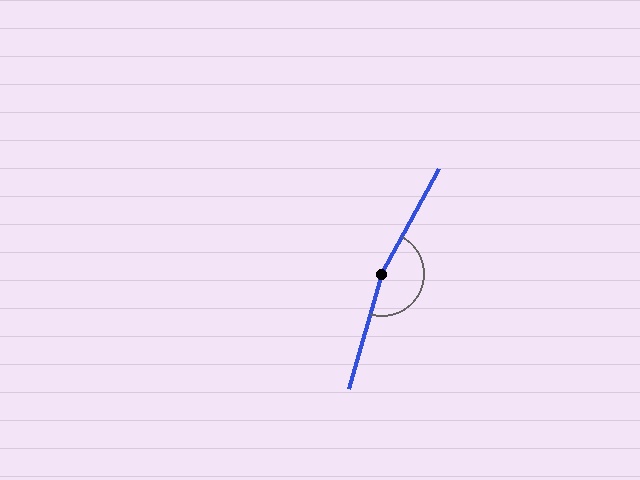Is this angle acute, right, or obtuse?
It is obtuse.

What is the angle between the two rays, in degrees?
Approximately 167 degrees.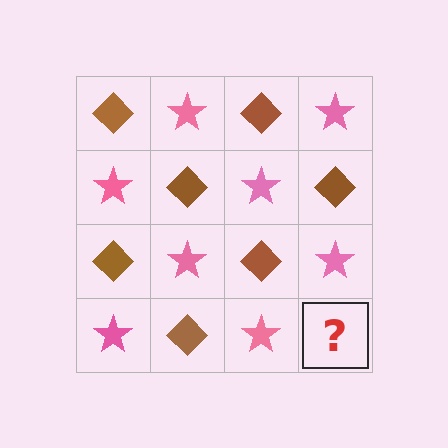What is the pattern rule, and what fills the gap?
The rule is that it alternates brown diamond and pink star in a checkerboard pattern. The gap should be filled with a brown diamond.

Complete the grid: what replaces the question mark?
The question mark should be replaced with a brown diamond.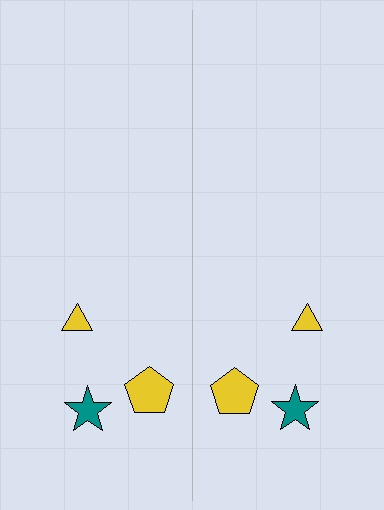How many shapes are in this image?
There are 6 shapes in this image.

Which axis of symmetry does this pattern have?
The pattern has a vertical axis of symmetry running through the center of the image.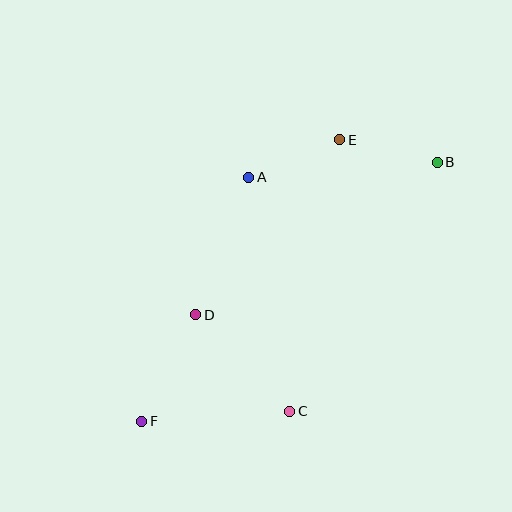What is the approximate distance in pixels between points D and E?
The distance between D and E is approximately 226 pixels.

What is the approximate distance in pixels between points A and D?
The distance between A and D is approximately 147 pixels.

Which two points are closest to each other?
Points A and E are closest to each other.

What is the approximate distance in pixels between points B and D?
The distance between B and D is approximately 286 pixels.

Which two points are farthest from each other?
Points B and F are farthest from each other.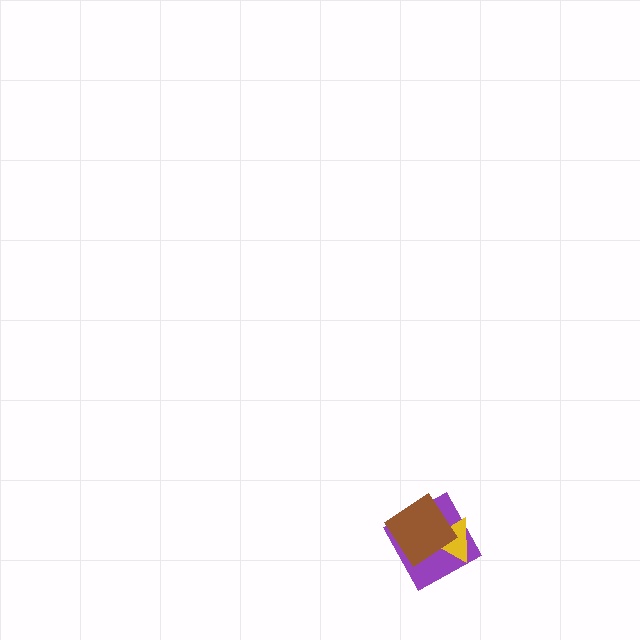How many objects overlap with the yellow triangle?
2 objects overlap with the yellow triangle.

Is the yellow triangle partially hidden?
Yes, it is partially covered by another shape.